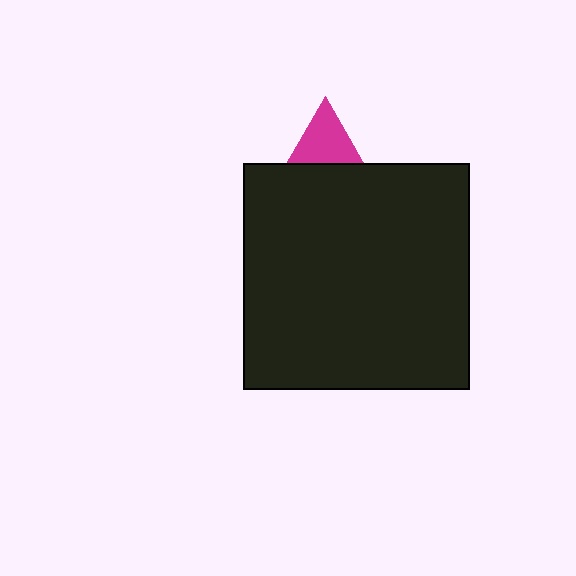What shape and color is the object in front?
The object in front is a black square.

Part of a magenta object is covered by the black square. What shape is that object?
It is a triangle.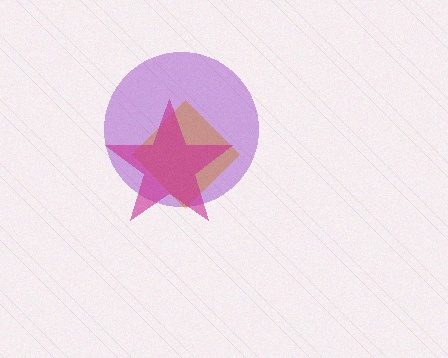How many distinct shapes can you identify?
There are 3 distinct shapes: a yellow diamond, a purple circle, a magenta star.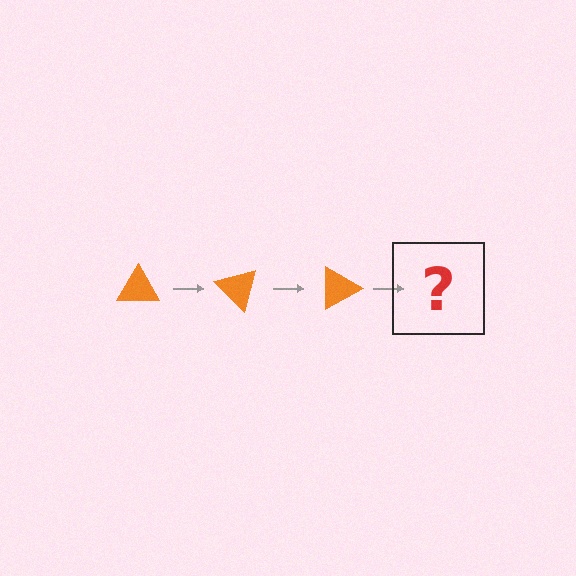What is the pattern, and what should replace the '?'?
The pattern is that the triangle rotates 45 degrees each step. The '?' should be an orange triangle rotated 135 degrees.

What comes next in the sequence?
The next element should be an orange triangle rotated 135 degrees.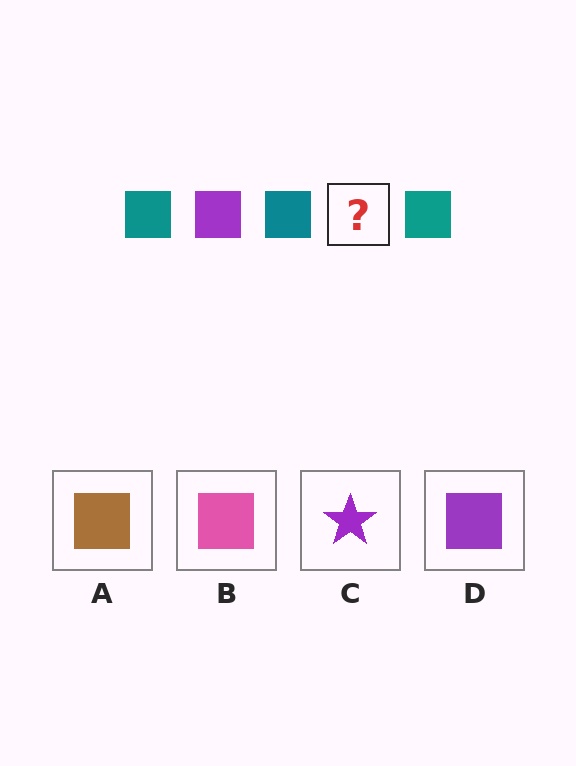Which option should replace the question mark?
Option D.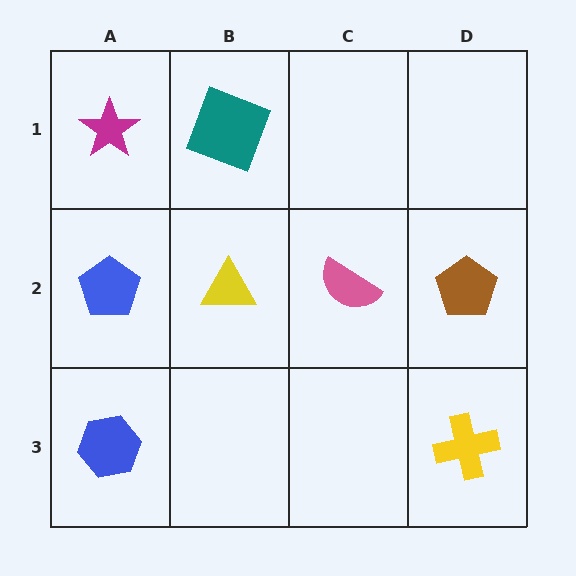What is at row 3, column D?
A yellow cross.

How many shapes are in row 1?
2 shapes.